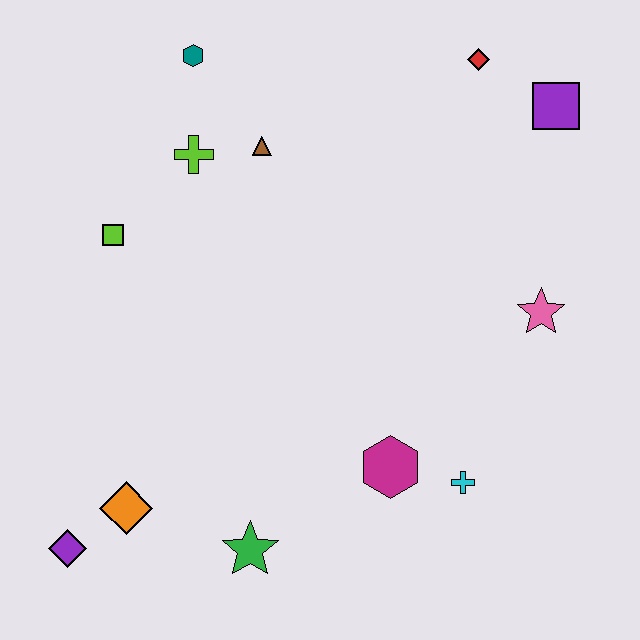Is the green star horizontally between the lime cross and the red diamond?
Yes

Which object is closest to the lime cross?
The brown triangle is closest to the lime cross.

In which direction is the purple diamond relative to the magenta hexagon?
The purple diamond is to the left of the magenta hexagon.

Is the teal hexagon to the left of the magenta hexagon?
Yes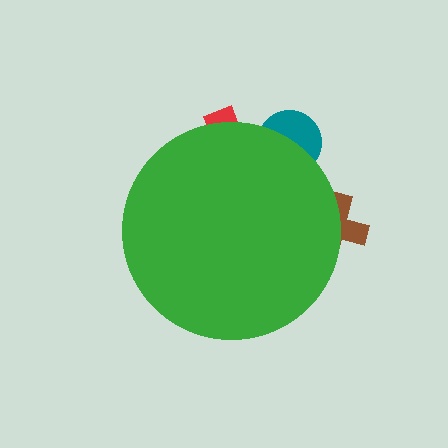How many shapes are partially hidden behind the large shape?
3 shapes are partially hidden.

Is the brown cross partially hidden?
Yes, the brown cross is partially hidden behind the green circle.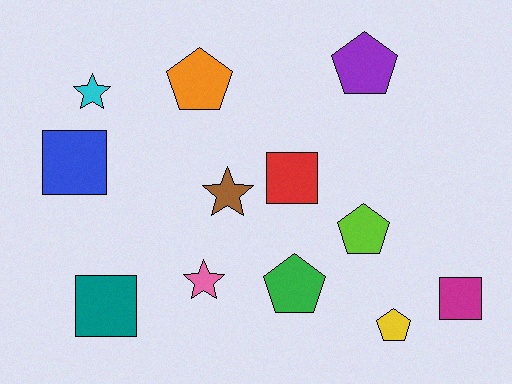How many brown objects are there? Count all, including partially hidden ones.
There is 1 brown object.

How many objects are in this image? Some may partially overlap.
There are 12 objects.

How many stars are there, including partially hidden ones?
There are 3 stars.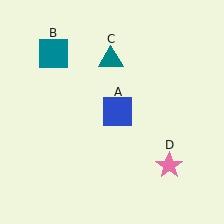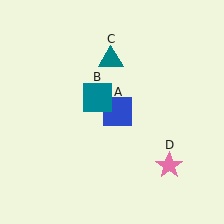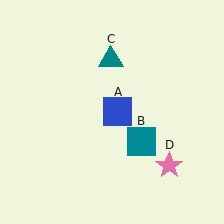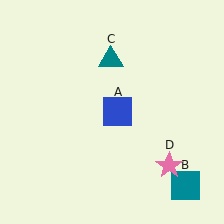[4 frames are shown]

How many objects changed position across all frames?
1 object changed position: teal square (object B).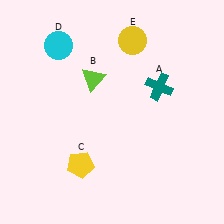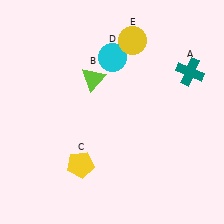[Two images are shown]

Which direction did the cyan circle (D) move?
The cyan circle (D) moved right.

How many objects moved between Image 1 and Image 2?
2 objects moved between the two images.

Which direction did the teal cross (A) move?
The teal cross (A) moved right.